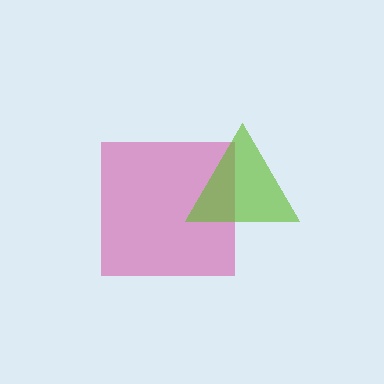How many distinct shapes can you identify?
There are 2 distinct shapes: a magenta square, a lime triangle.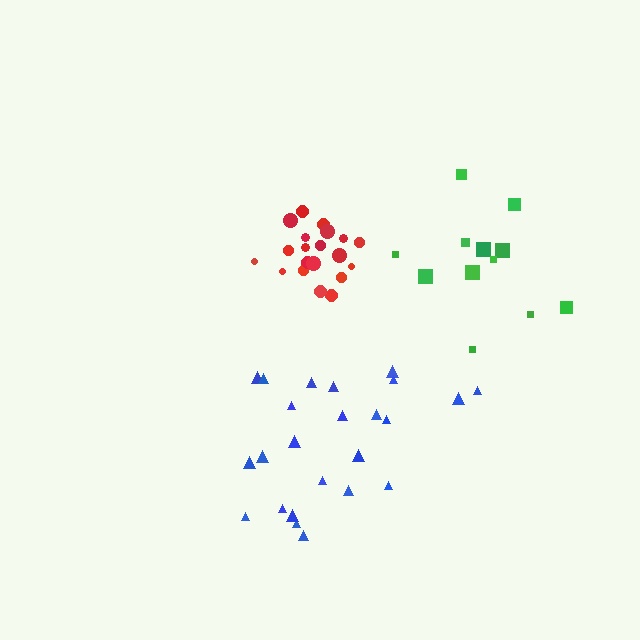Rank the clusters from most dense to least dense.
red, green, blue.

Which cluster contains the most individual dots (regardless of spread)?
Blue (24).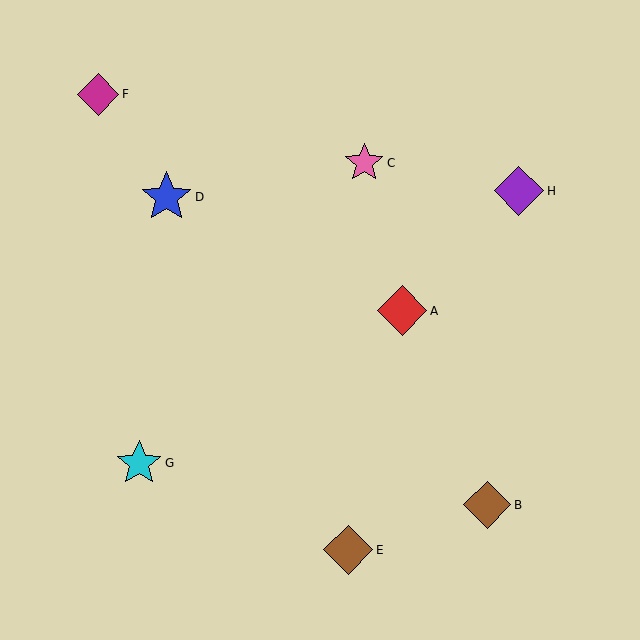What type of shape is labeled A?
Shape A is a red diamond.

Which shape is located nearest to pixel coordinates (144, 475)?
The cyan star (labeled G) at (139, 463) is nearest to that location.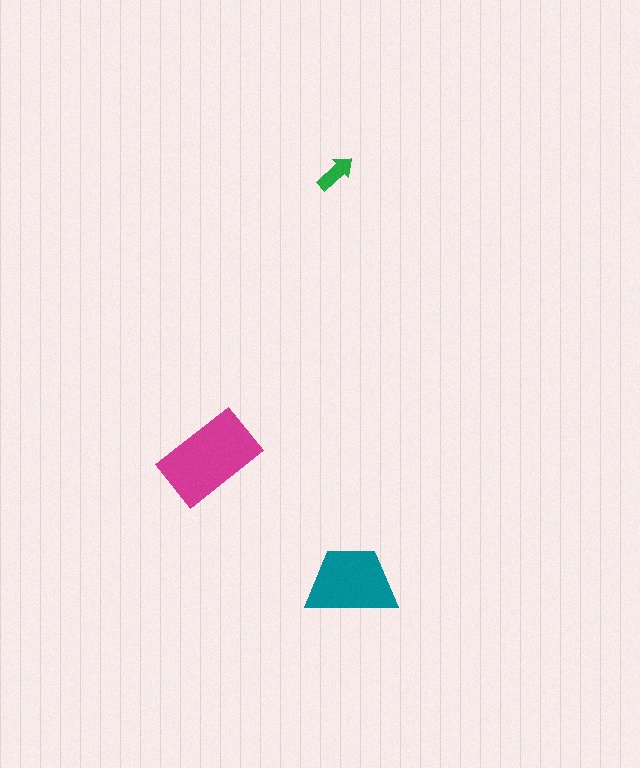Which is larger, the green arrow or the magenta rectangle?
The magenta rectangle.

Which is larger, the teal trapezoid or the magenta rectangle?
The magenta rectangle.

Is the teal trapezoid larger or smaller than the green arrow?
Larger.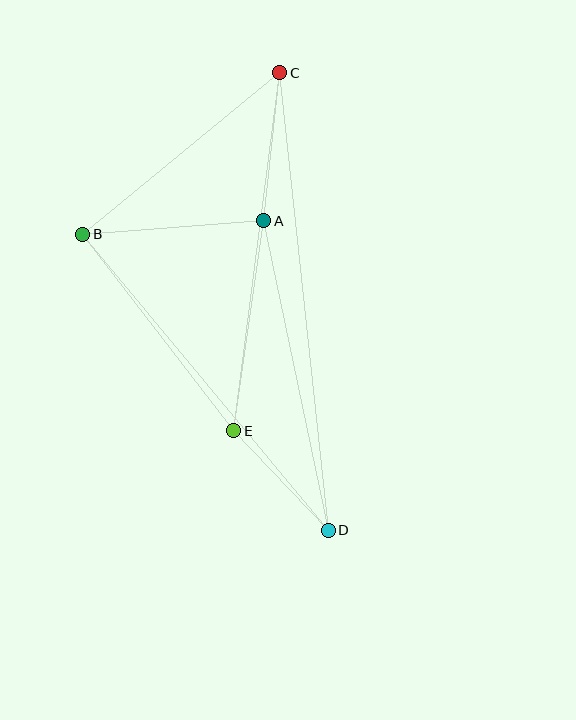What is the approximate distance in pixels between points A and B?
The distance between A and B is approximately 182 pixels.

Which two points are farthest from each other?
Points C and D are farthest from each other.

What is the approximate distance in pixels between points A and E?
The distance between A and E is approximately 212 pixels.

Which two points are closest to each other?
Points D and E are closest to each other.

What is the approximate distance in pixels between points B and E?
The distance between B and E is approximately 248 pixels.